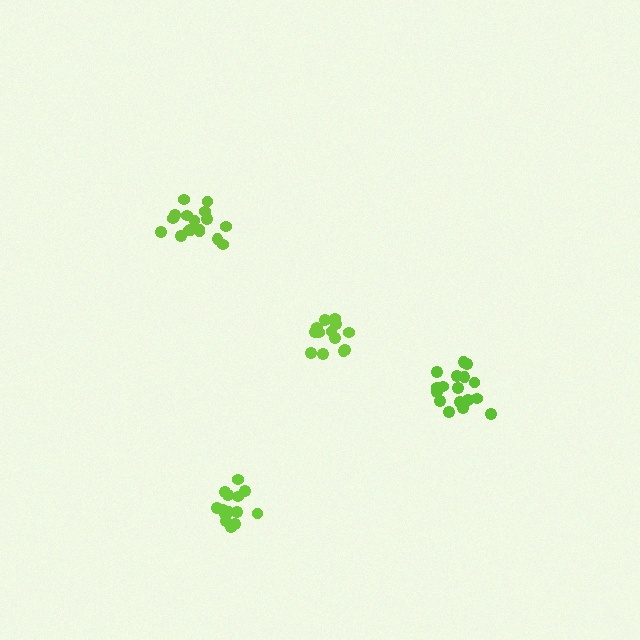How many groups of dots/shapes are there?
There are 4 groups.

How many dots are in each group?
Group 1: 17 dots, Group 2: 15 dots, Group 3: 17 dots, Group 4: 13 dots (62 total).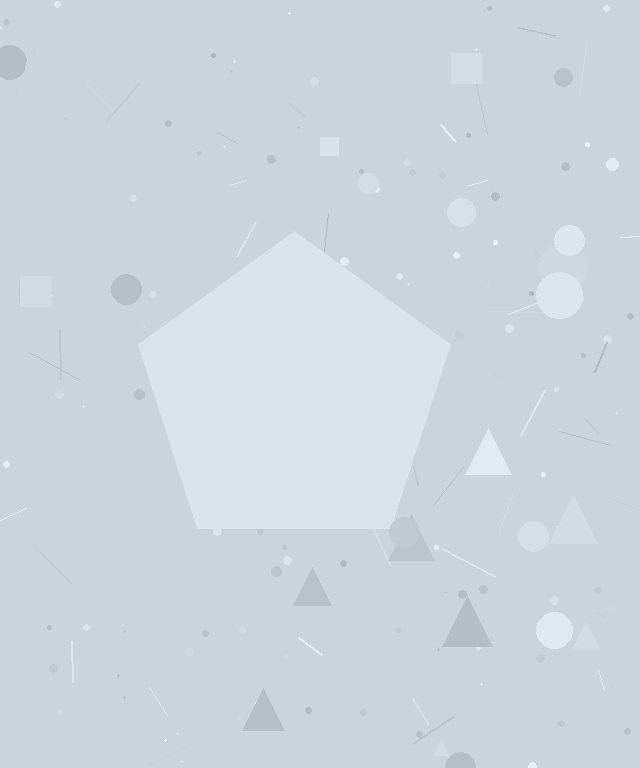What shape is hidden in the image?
A pentagon is hidden in the image.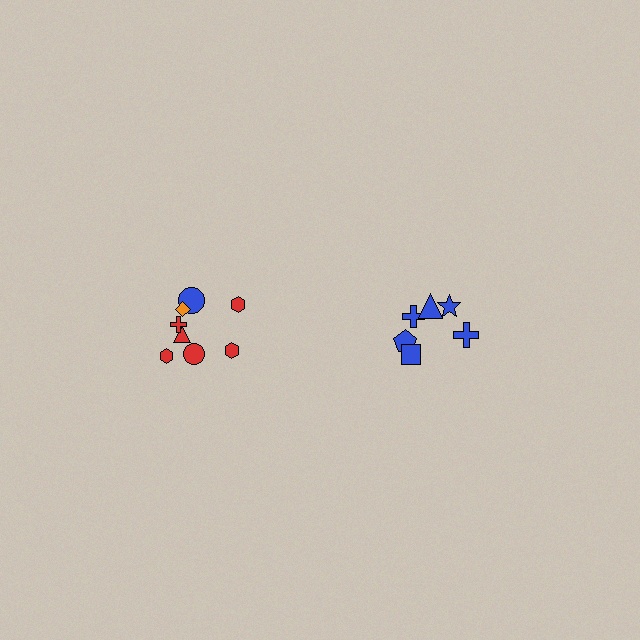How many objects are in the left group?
There are 8 objects.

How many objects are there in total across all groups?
There are 14 objects.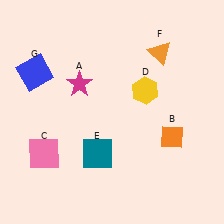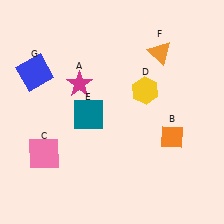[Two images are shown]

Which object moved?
The teal square (E) moved up.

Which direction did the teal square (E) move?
The teal square (E) moved up.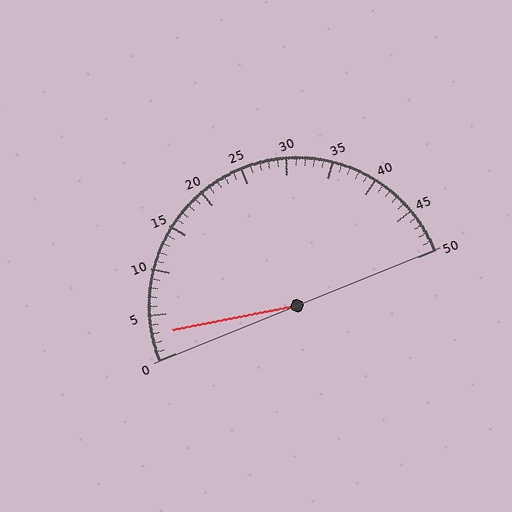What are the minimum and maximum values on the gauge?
The gauge ranges from 0 to 50.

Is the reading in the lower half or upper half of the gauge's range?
The reading is in the lower half of the range (0 to 50).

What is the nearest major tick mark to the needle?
The nearest major tick mark is 5.